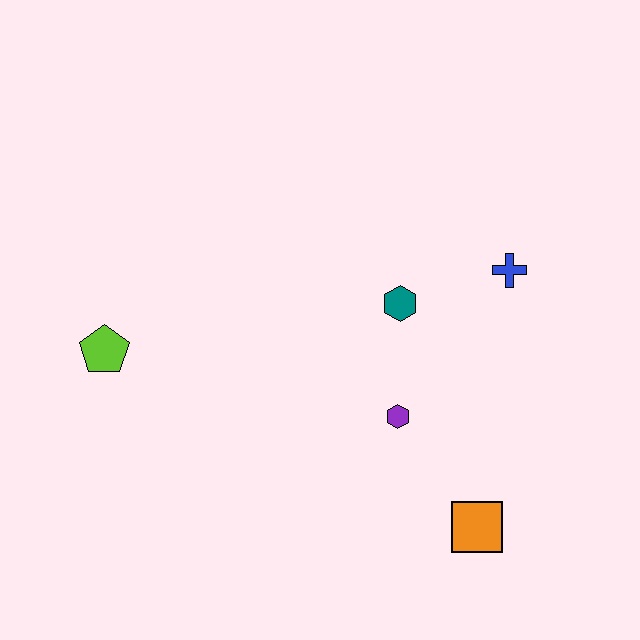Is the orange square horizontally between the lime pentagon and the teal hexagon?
No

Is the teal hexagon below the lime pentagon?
No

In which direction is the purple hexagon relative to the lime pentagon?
The purple hexagon is to the right of the lime pentagon.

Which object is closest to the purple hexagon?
The teal hexagon is closest to the purple hexagon.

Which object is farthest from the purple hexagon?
The lime pentagon is farthest from the purple hexagon.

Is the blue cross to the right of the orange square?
Yes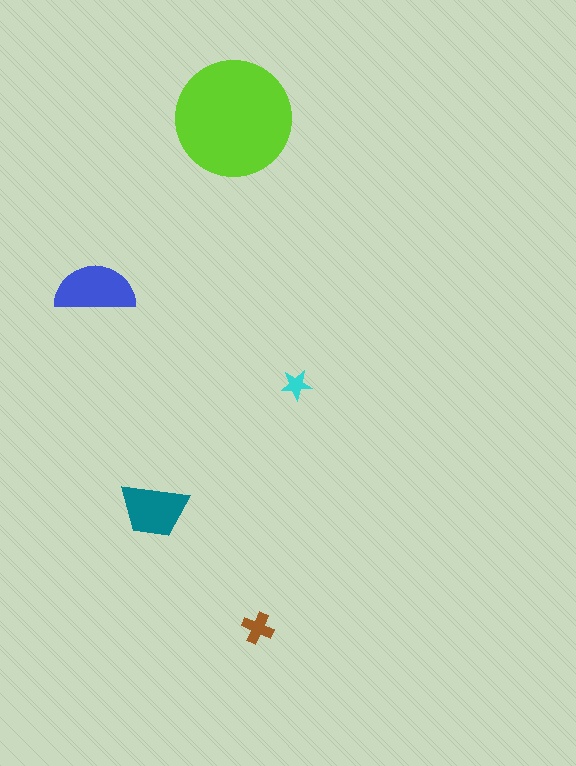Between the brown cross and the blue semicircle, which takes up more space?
The blue semicircle.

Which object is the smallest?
The cyan star.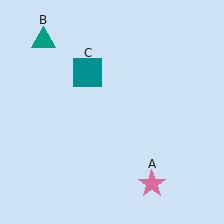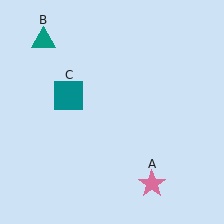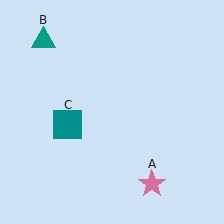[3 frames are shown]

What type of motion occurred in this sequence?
The teal square (object C) rotated counterclockwise around the center of the scene.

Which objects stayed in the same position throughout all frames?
Pink star (object A) and teal triangle (object B) remained stationary.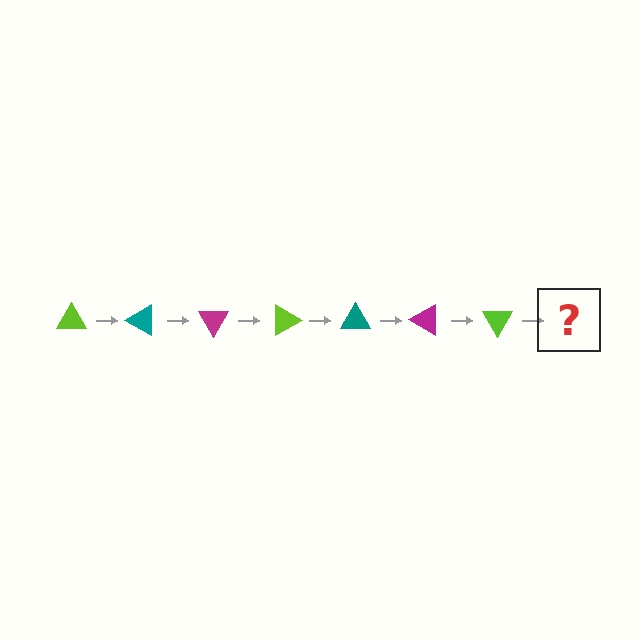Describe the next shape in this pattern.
It should be a teal triangle, rotated 210 degrees from the start.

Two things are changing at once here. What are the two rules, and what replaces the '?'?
The two rules are that it rotates 30 degrees each step and the color cycles through lime, teal, and magenta. The '?' should be a teal triangle, rotated 210 degrees from the start.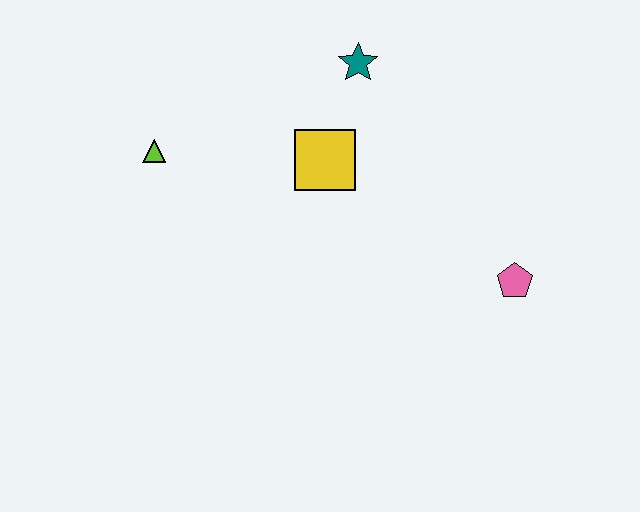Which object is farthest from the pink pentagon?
The lime triangle is farthest from the pink pentagon.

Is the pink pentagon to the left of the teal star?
No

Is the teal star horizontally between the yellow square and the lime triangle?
No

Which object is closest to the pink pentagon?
The yellow square is closest to the pink pentagon.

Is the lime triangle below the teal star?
Yes